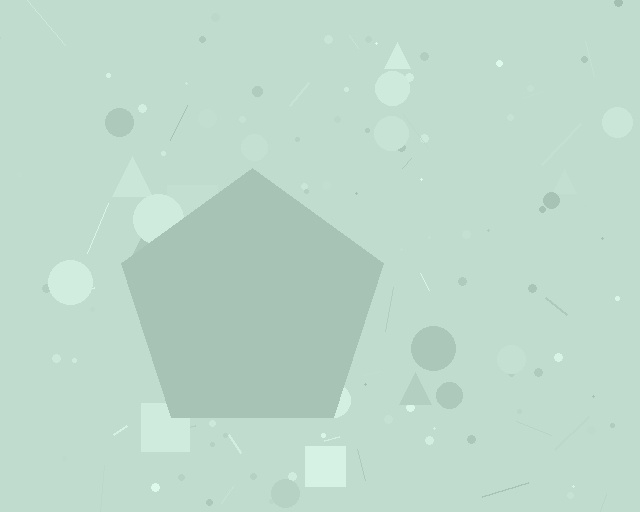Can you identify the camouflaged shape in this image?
The camouflaged shape is a pentagon.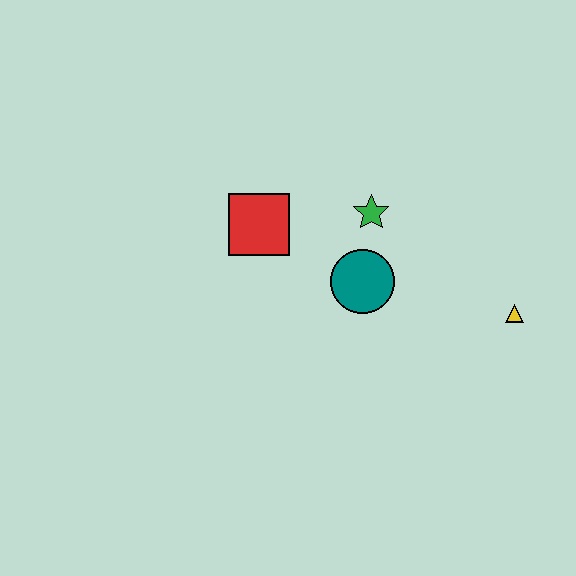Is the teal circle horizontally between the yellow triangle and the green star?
No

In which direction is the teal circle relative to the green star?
The teal circle is below the green star.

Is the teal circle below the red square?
Yes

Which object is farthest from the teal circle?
The yellow triangle is farthest from the teal circle.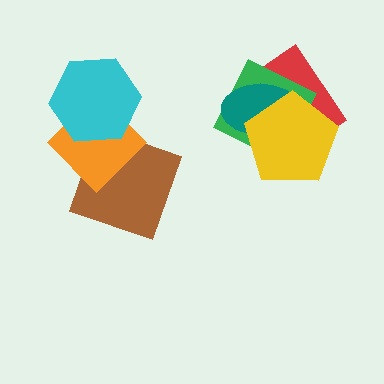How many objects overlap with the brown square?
1 object overlaps with the brown square.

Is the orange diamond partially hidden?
Yes, it is partially covered by another shape.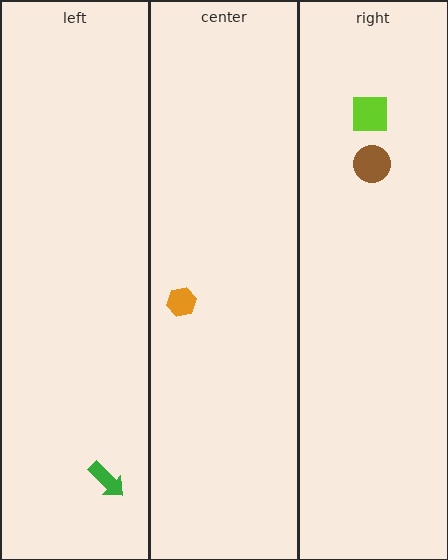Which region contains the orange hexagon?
The center region.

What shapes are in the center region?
The orange hexagon.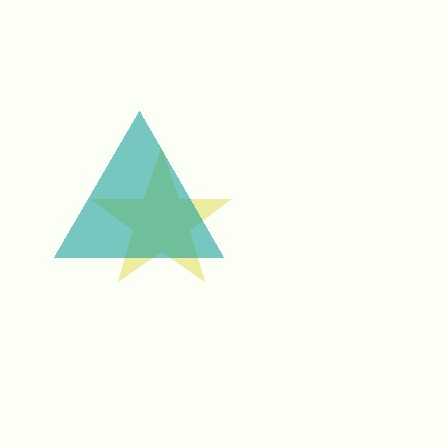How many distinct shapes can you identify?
There are 2 distinct shapes: a yellow star, a teal triangle.